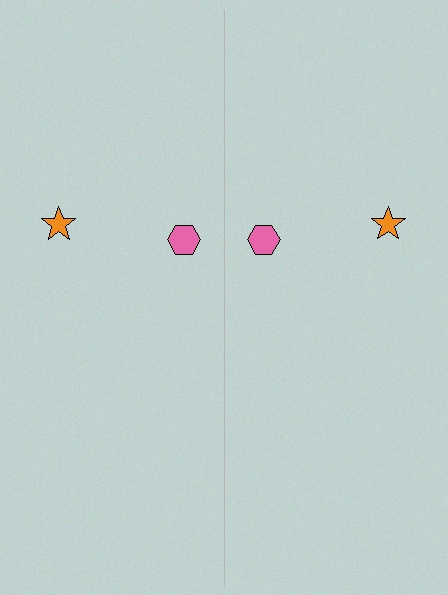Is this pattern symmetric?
Yes, this pattern has bilateral (reflection) symmetry.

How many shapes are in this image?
There are 4 shapes in this image.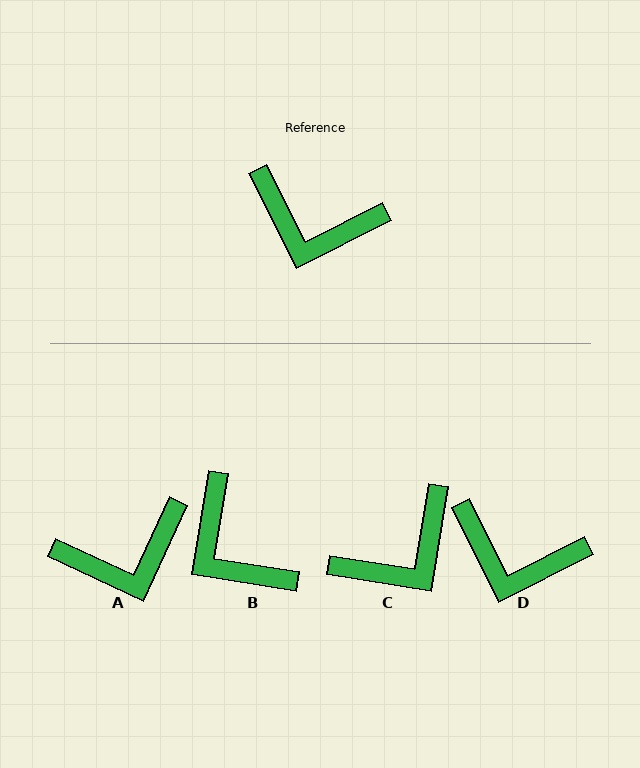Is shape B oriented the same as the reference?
No, it is off by about 36 degrees.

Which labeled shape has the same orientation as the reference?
D.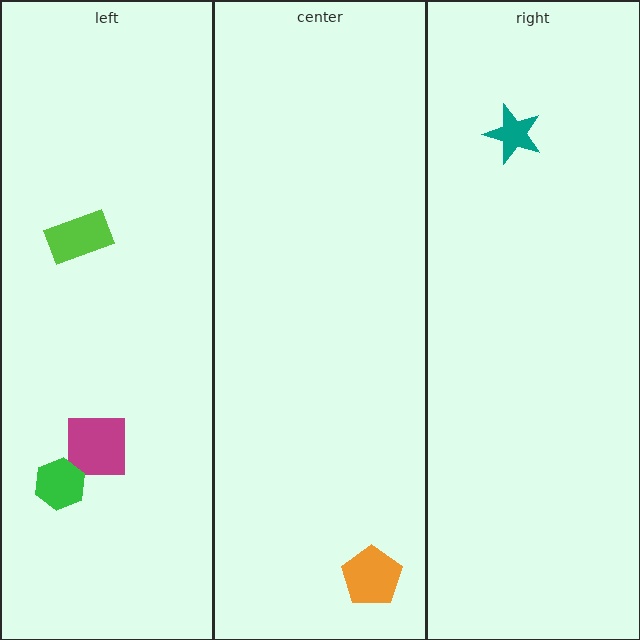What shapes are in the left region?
The magenta square, the green hexagon, the lime rectangle.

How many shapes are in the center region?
1.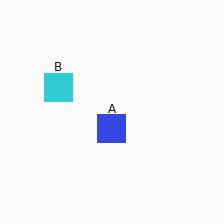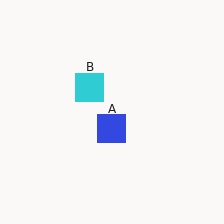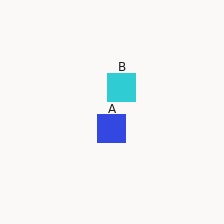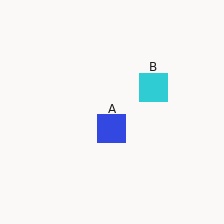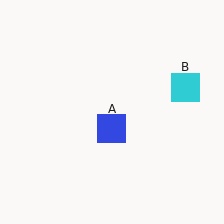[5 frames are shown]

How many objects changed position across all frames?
1 object changed position: cyan square (object B).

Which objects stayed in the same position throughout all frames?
Blue square (object A) remained stationary.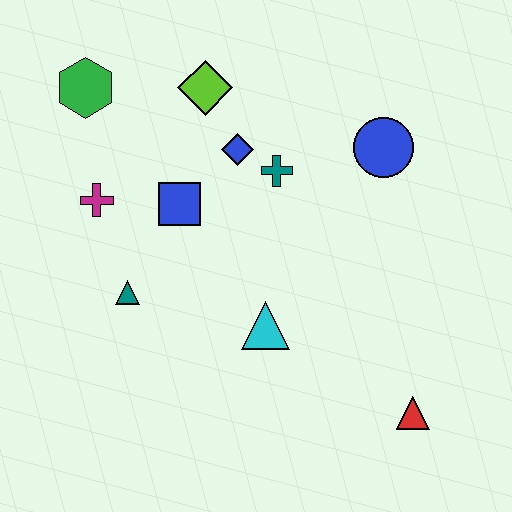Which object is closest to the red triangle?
The cyan triangle is closest to the red triangle.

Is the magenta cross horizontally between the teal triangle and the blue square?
No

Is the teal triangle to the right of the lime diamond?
No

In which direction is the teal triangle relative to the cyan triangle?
The teal triangle is to the left of the cyan triangle.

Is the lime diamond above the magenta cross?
Yes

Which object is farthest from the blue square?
The red triangle is farthest from the blue square.